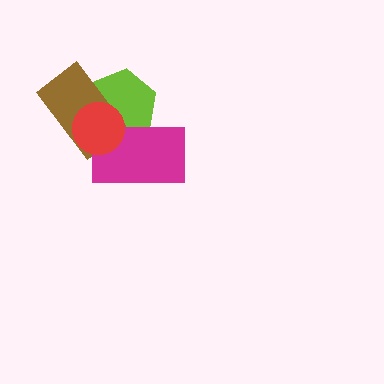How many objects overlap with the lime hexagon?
3 objects overlap with the lime hexagon.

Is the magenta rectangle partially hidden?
Yes, it is partially covered by another shape.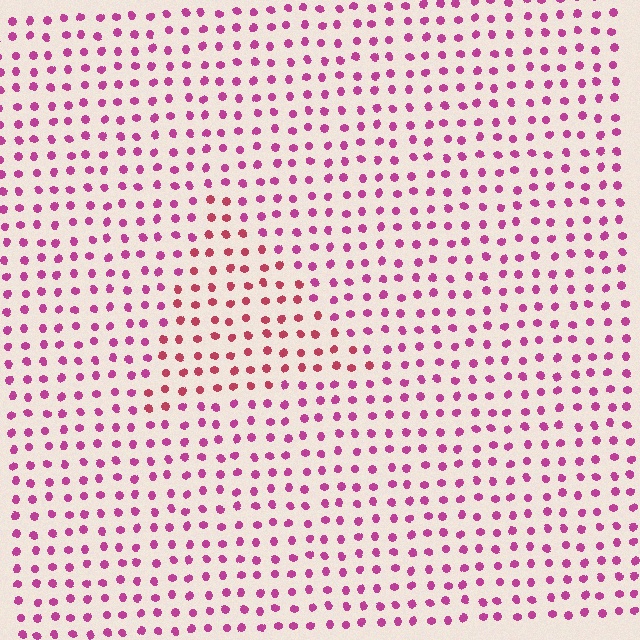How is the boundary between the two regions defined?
The boundary is defined purely by a slight shift in hue (about 28 degrees). Spacing, size, and orientation are identical on both sides.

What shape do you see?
I see a triangle.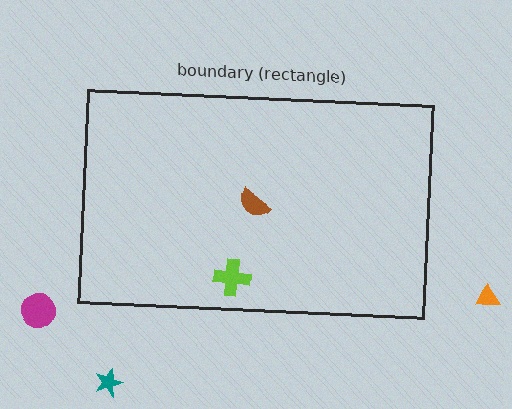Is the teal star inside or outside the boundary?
Outside.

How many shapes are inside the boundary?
2 inside, 3 outside.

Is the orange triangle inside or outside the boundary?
Outside.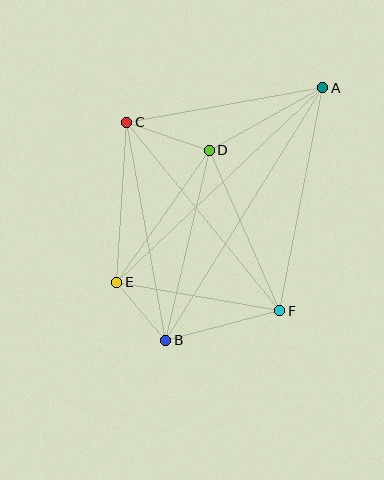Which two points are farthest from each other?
Points A and B are farthest from each other.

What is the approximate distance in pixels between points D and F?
The distance between D and F is approximately 175 pixels.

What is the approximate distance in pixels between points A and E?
The distance between A and E is approximately 284 pixels.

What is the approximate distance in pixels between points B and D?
The distance between B and D is approximately 195 pixels.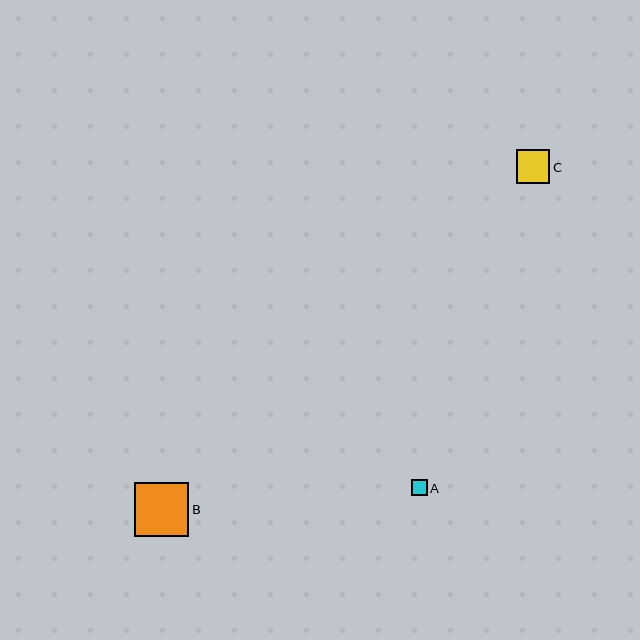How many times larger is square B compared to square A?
Square B is approximately 3.5 times the size of square A.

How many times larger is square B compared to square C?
Square B is approximately 1.6 times the size of square C.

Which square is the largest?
Square B is the largest with a size of approximately 54 pixels.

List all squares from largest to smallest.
From largest to smallest: B, C, A.